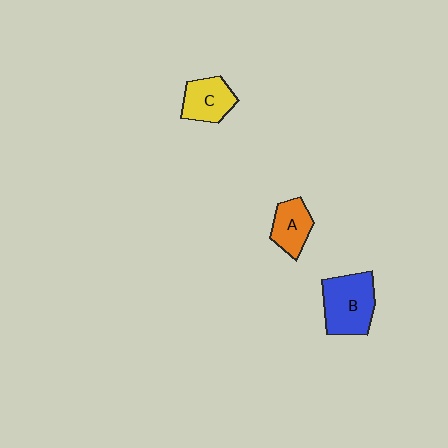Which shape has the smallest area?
Shape A (orange).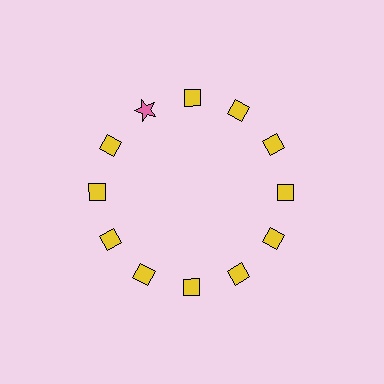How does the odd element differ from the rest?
It differs in both color (pink instead of yellow) and shape (star instead of diamond).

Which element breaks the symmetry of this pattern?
The pink star at roughly the 11 o'clock position breaks the symmetry. All other shapes are yellow diamonds.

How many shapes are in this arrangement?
There are 12 shapes arranged in a ring pattern.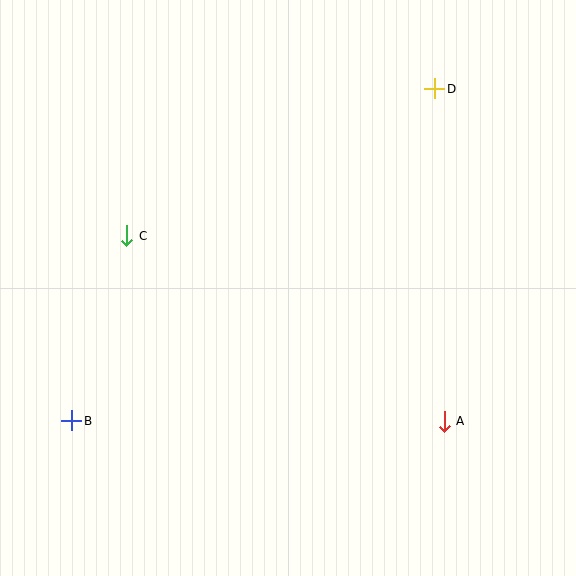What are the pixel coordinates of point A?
Point A is at (444, 421).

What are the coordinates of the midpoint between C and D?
The midpoint between C and D is at (281, 162).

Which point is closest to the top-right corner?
Point D is closest to the top-right corner.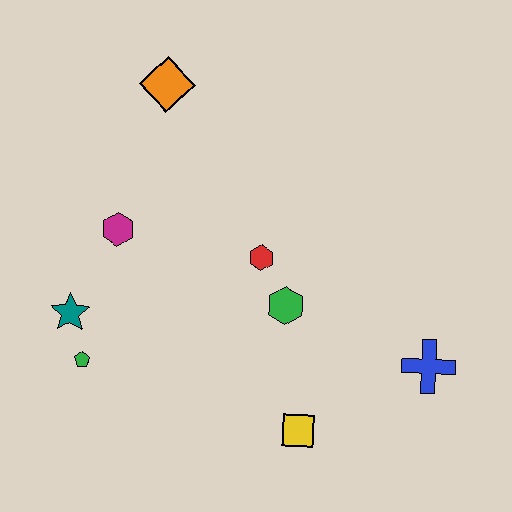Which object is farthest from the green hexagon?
The orange diamond is farthest from the green hexagon.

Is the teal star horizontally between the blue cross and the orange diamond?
No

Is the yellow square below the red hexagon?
Yes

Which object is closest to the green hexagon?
The red hexagon is closest to the green hexagon.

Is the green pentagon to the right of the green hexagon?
No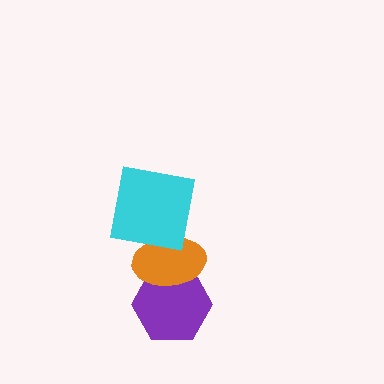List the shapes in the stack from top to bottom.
From top to bottom: the cyan square, the orange ellipse, the purple hexagon.